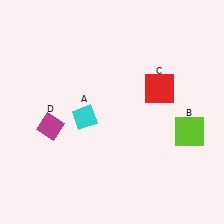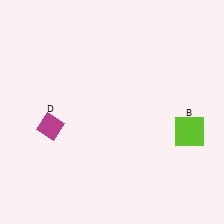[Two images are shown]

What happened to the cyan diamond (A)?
The cyan diamond (A) was removed in Image 2. It was in the bottom-left area of Image 1.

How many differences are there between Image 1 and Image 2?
There are 2 differences between the two images.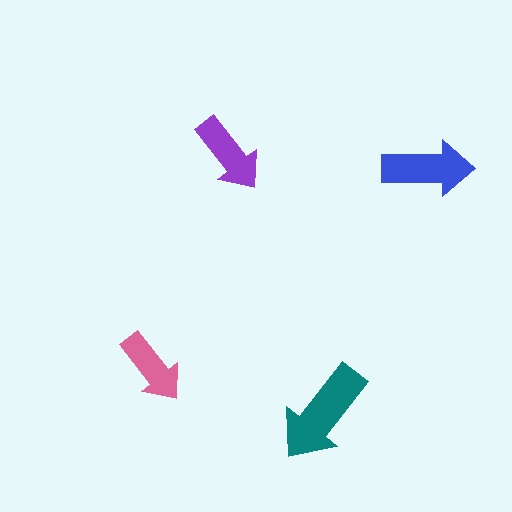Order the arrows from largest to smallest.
the teal one, the blue one, the purple one, the pink one.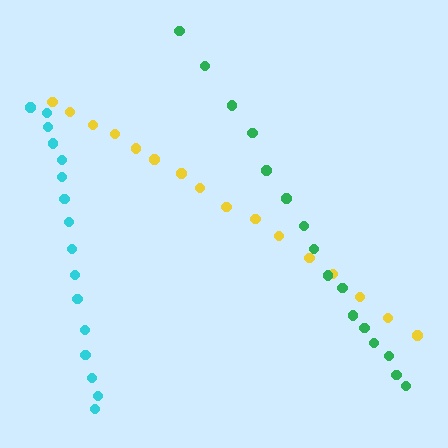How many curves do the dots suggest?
There are 3 distinct paths.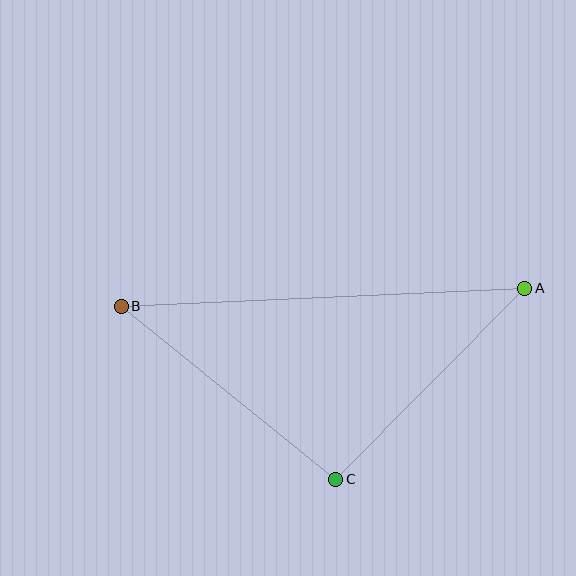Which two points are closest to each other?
Points A and C are closest to each other.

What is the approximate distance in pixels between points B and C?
The distance between B and C is approximately 276 pixels.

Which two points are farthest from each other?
Points A and B are farthest from each other.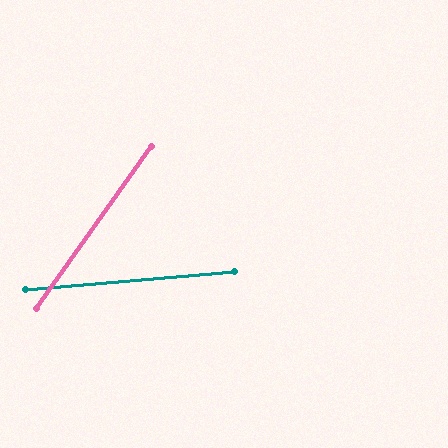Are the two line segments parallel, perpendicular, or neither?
Neither parallel nor perpendicular — they differ by about 50°.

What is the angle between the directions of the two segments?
Approximately 50 degrees.